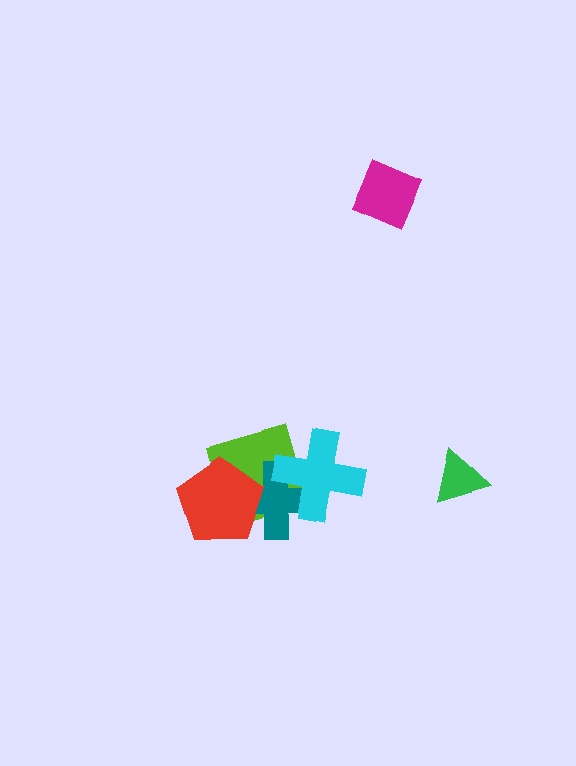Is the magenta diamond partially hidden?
No, no other shape covers it.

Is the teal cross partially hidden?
Yes, it is partially covered by another shape.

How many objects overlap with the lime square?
3 objects overlap with the lime square.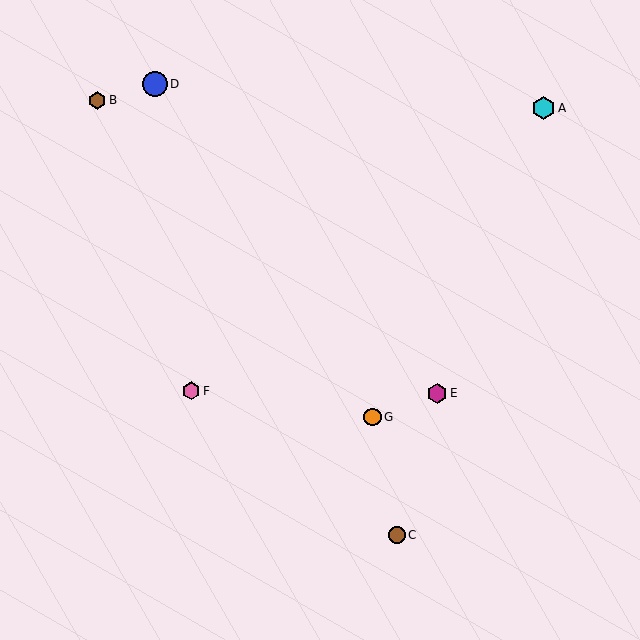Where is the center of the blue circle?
The center of the blue circle is at (155, 84).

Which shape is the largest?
The blue circle (labeled D) is the largest.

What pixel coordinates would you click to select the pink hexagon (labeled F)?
Click at (191, 391) to select the pink hexagon F.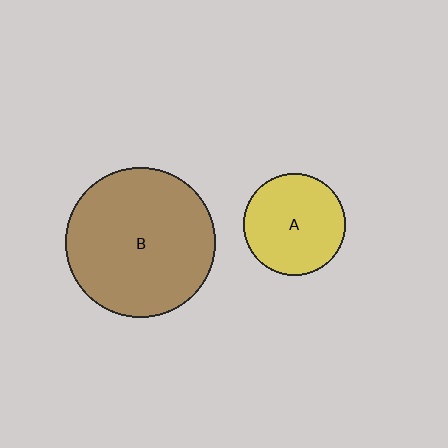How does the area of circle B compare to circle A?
Approximately 2.1 times.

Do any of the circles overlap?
No, none of the circles overlap.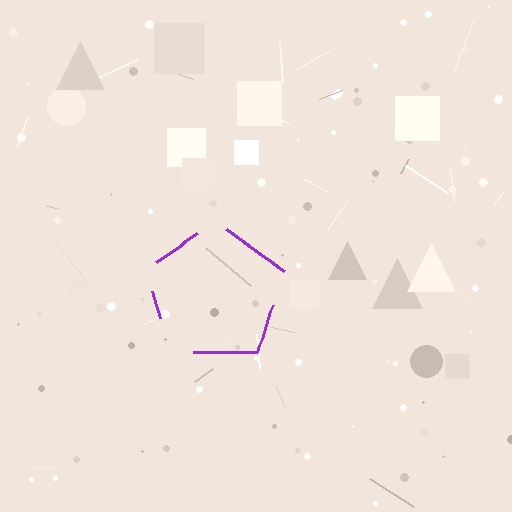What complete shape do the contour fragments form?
The contour fragments form a pentagon.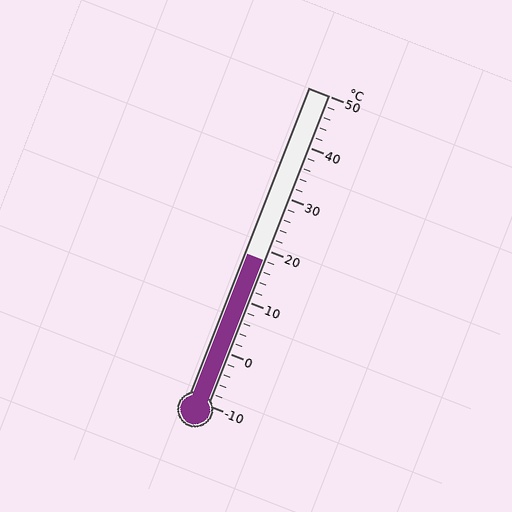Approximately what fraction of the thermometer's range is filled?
The thermometer is filled to approximately 45% of its range.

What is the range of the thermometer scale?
The thermometer scale ranges from -10°C to 50°C.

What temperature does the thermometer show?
The thermometer shows approximately 18°C.